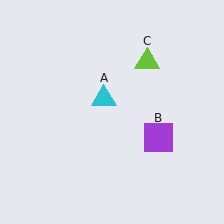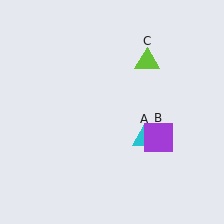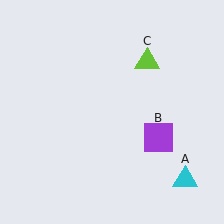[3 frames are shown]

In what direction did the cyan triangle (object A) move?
The cyan triangle (object A) moved down and to the right.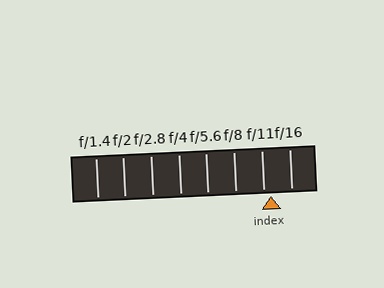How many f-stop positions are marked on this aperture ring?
There are 8 f-stop positions marked.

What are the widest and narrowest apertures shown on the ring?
The widest aperture shown is f/1.4 and the narrowest is f/16.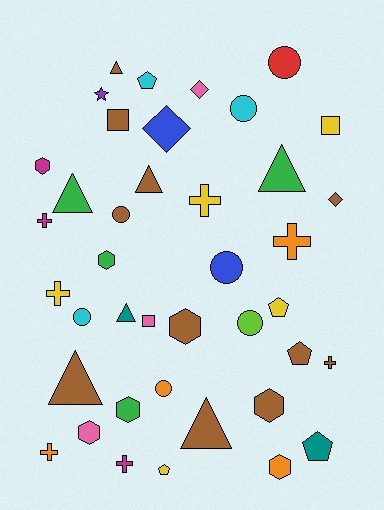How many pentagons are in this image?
There are 5 pentagons.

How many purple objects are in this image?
There is 1 purple object.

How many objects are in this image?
There are 40 objects.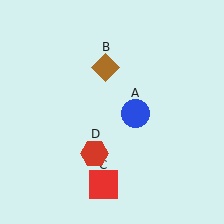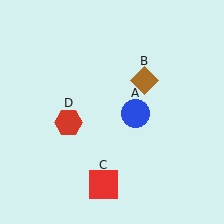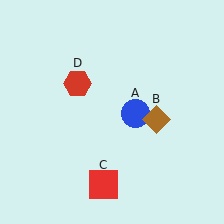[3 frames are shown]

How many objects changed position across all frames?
2 objects changed position: brown diamond (object B), red hexagon (object D).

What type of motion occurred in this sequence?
The brown diamond (object B), red hexagon (object D) rotated clockwise around the center of the scene.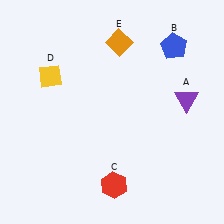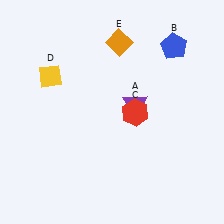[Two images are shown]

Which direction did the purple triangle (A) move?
The purple triangle (A) moved left.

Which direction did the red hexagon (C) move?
The red hexagon (C) moved up.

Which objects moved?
The objects that moved are: the purple triangle (A), the red hexagon (C).